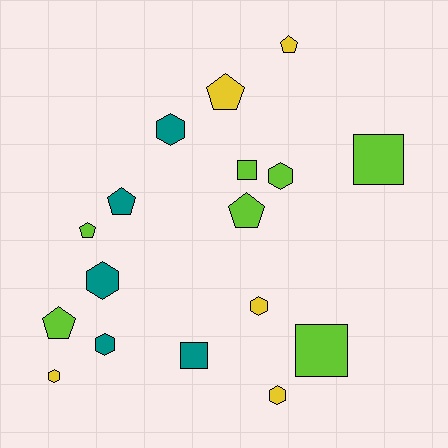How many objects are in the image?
There are 17 objects.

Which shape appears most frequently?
Hexagon, with 7 objects.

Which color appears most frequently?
Lime, with 7 objects.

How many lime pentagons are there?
There are 3 lime pentagons.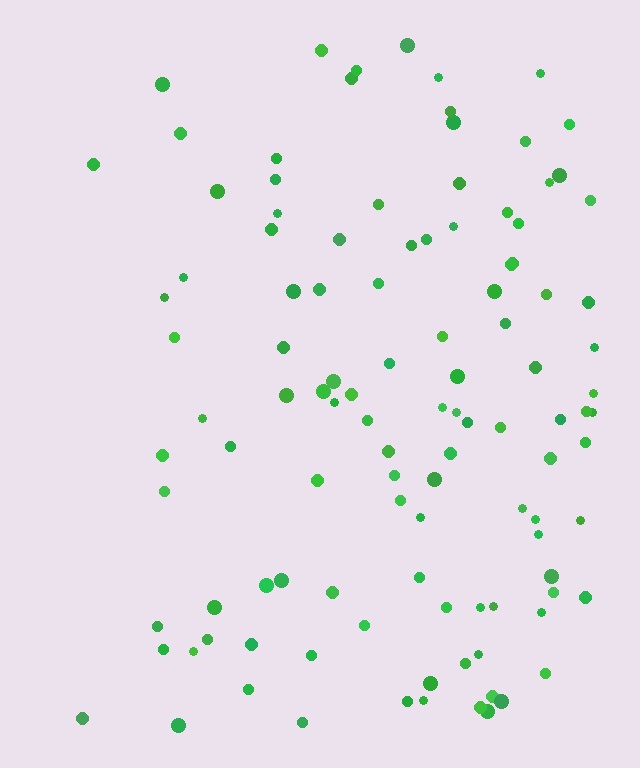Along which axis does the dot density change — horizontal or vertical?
Horizontal.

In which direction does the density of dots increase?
From left to right, with the right side densest.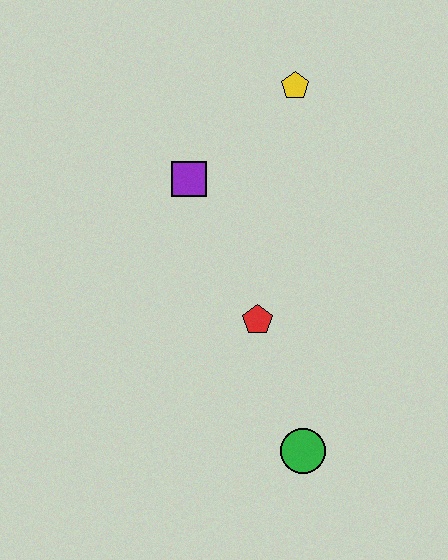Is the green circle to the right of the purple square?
Yes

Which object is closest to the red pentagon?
The green circle is closest to the red pentagon.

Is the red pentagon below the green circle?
No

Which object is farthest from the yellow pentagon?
The green circle is farthest from the yellow pentagon.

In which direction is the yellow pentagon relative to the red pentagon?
The yellow pentagon is above the red pentagon.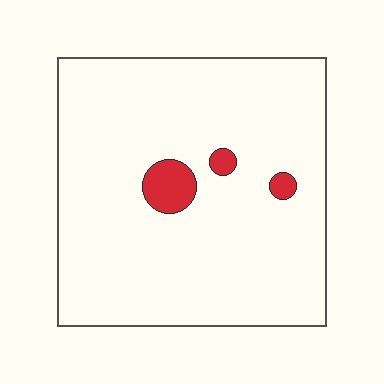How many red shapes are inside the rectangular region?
3.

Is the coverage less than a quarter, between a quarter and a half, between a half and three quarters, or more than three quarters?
Less than a quarter.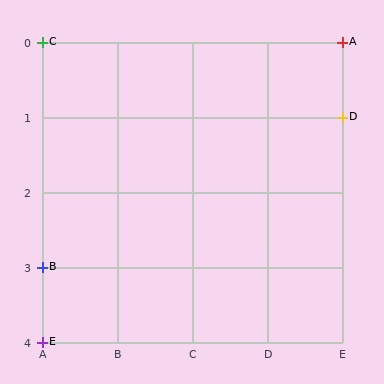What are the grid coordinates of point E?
Point E is at grid coordinates (A, 4).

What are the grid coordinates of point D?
Point D is at grid coordinates (E, 1).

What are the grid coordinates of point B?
Point B is at grid coordinates (A, 3).